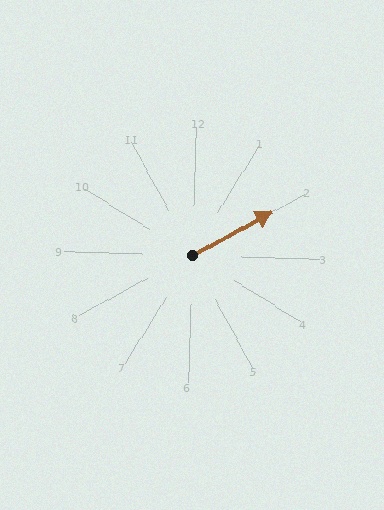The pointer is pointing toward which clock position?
Roughly 2 o'clock.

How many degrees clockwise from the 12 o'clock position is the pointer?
Approximately 60 degrees.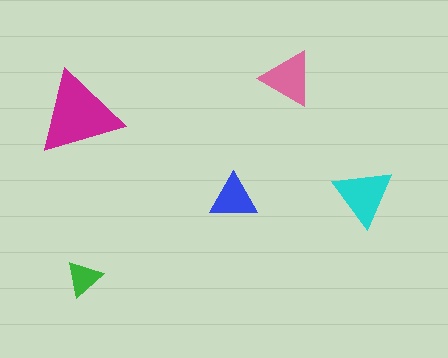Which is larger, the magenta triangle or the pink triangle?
The magenta one.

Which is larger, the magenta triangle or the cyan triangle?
The magenta one.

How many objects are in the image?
There are 5 objects in the image.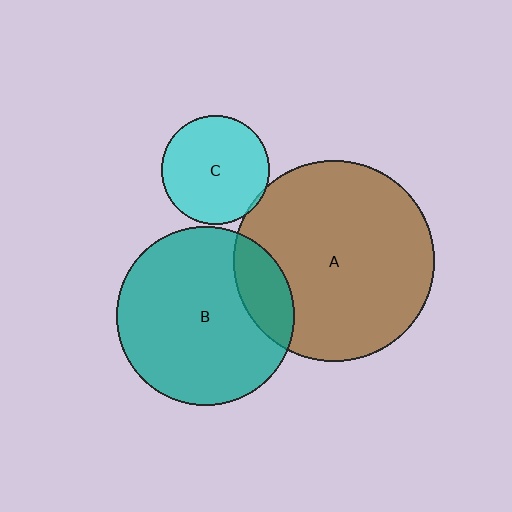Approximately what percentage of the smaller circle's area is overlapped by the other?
Approximately 5%.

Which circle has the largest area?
Circle A (brown).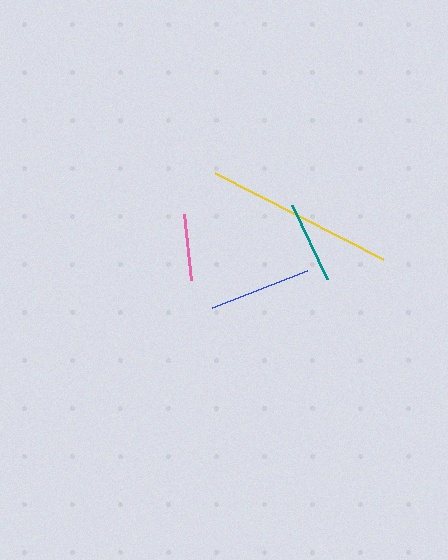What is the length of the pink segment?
The pink segment is approximately 66 pixels long.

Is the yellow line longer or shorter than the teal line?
The yellow line is longer than the teal line.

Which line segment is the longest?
The yellow line is the longest at approximately 189 pixels.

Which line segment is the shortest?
The pink line is the shortest at approximately 66 pixels.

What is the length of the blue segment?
The blue segment is approximately 101 pixels long.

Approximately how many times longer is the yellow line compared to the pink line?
The yellow line is approximately 2.9 times the length of the pink line.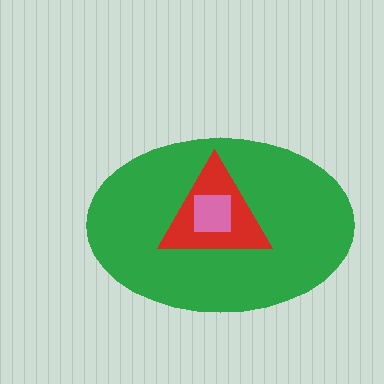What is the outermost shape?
The green ellipse.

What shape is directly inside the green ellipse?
The red triangle.